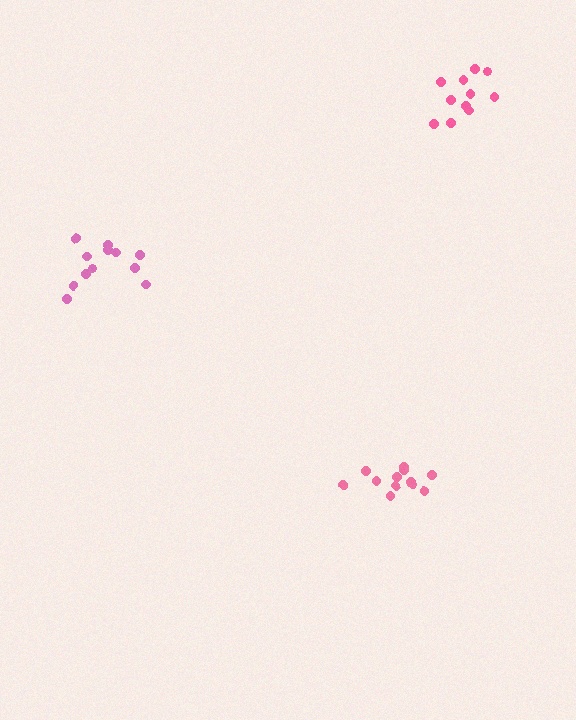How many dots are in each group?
Group 1: 12 dots, Group 2: 12 dots, Group 3: 11 dots (35 total).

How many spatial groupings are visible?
There are 3 spatial groupings.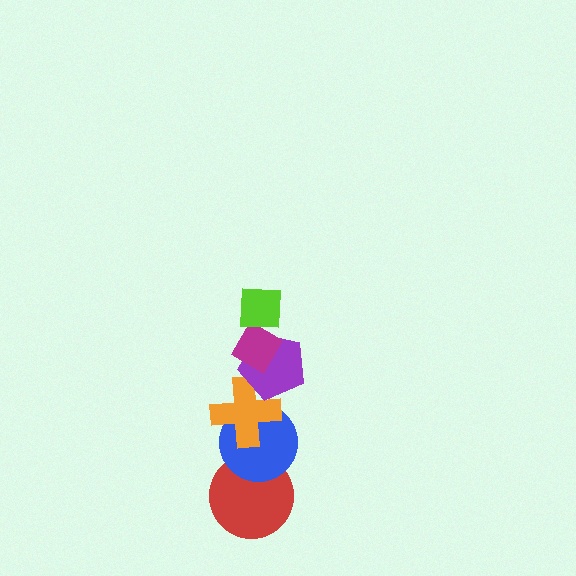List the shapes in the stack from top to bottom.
From top to bottom: the lime square, the magenta diamond, the purple pentagon, the orange cross, the blue circle, the red circle.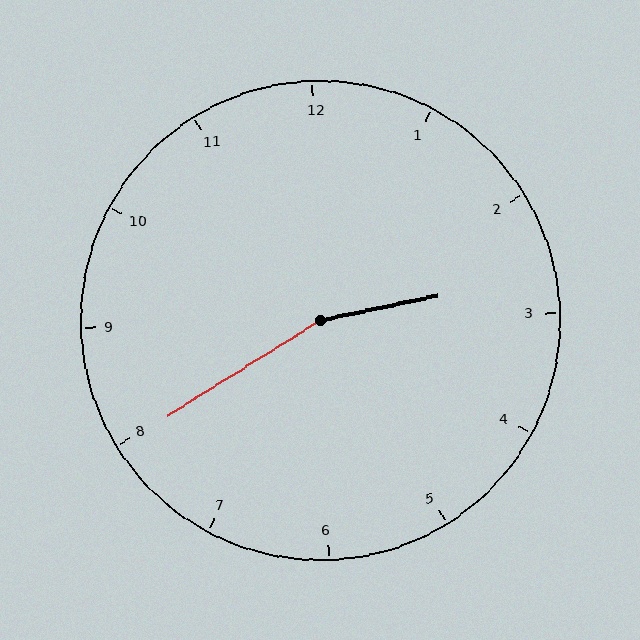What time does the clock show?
2:40.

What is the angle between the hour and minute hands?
Approximately 160 degrees.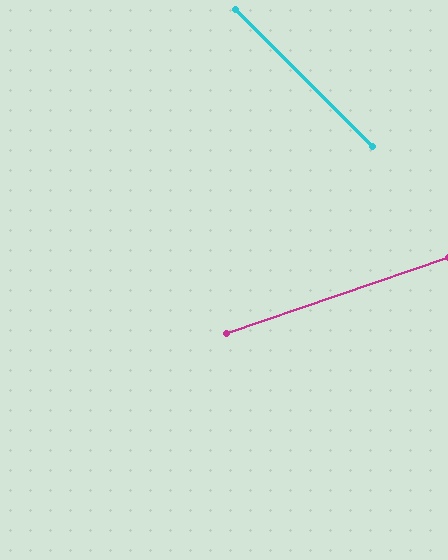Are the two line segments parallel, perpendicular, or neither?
Neither parallel nor perpendicular — they differ by about 64°.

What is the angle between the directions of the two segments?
Approximately 64 degrees.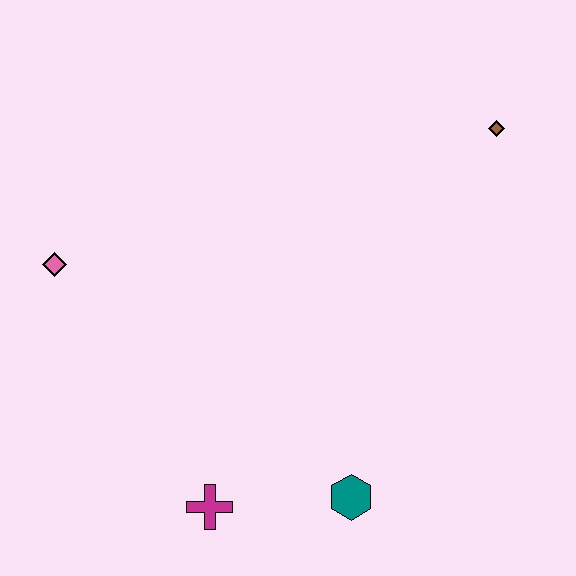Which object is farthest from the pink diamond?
The brown diamond is farthest from the pink diamond.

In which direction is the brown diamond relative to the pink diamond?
The brown diamond is to the right of the pink diamond.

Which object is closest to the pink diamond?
The magenta cross is closest to the pink diamond.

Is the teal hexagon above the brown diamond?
No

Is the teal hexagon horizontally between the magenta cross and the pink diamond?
No